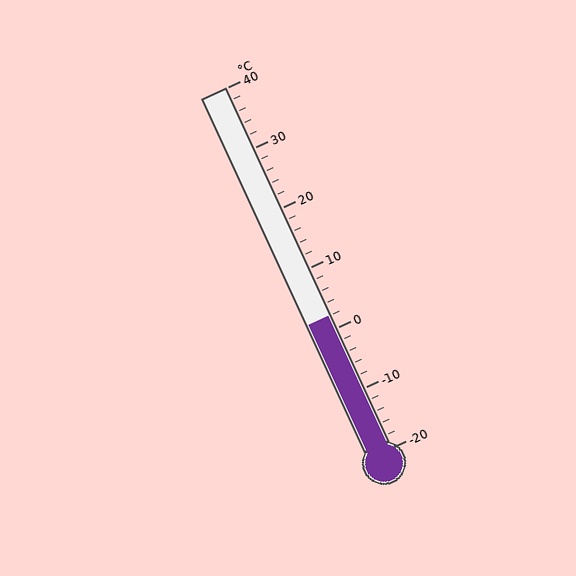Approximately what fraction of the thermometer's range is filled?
The thermometer is filled to approximately 35% of its range.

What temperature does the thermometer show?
The thermometer shows approximately 2°C.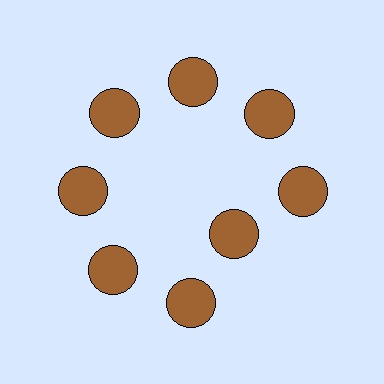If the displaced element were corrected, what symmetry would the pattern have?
It would have 8-fold rotational symmetry — the pattern would map onto itself every 45 degrees.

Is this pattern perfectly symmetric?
No. The 8 brown circles are arranged in a ring, but one element near the 4 o'clock position is pulled inward toward the center, breaking the 8-fold rotational symmetry.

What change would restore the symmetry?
The symmetry would be restored by moving it outward, back onto the ring so that all 8 circles sit at equal angles and equal distance from the center.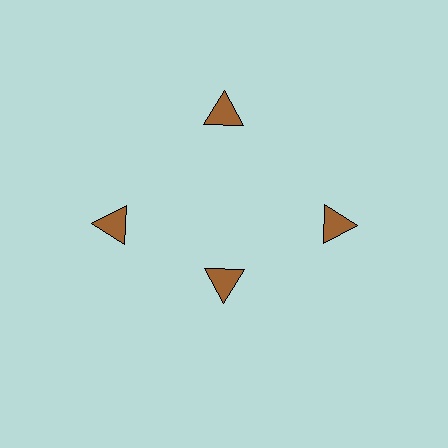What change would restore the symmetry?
The symmetry would be restored by moving it outward, back onto the ring so that all 4 triangles sit at equal angles and equal distance from the center.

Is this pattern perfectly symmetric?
No. The 4 brown triangles are arranged in a ring, but one element near the 6 o'clock position is pulled inward toward the center, breaking the 4-fold rotational symmetry.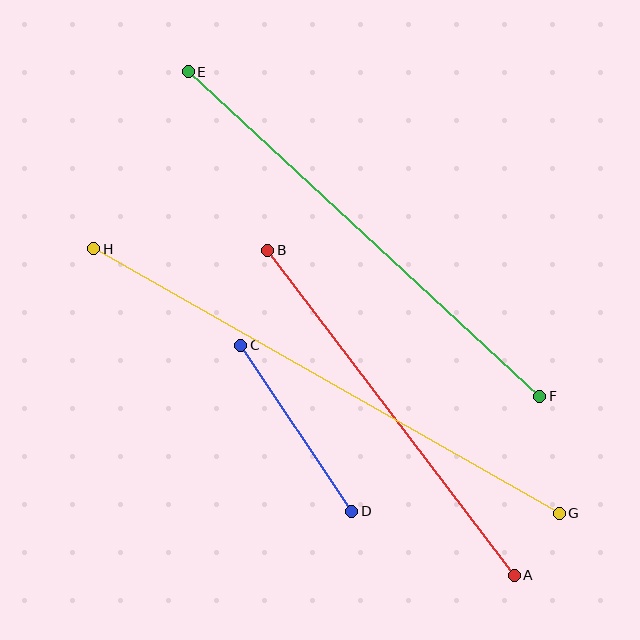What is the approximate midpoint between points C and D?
The midpoint is at approximately (296, 428) pixels.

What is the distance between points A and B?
The distance is approximately 408 pixels.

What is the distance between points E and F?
The distance is approximately 478 pixels.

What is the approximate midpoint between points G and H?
The midpoint is at approximately (326, 381) pixels.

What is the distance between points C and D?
The distance is approximately 200 pixels.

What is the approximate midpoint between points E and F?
The midpoint is at approximately (364, 234) pixels.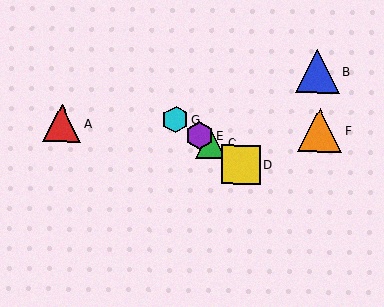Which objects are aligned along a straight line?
Objects C, D, E, G are aligned along a straight line.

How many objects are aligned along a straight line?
4 objects (C, D, E, G) are aligned along a straight line.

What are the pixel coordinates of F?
Object F is at (320, 130).